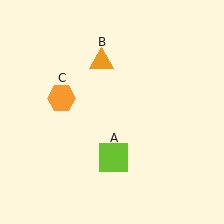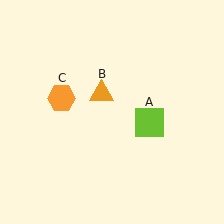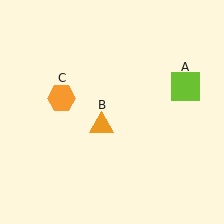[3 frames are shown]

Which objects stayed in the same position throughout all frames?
Orange hexagon (object C) remained stationary.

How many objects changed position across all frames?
2 objects changed position: lime square (object A), orange triangle (object B).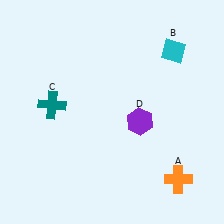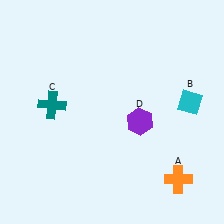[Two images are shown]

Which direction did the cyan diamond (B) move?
The cyan diamond (B) moved down.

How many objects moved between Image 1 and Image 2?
1 object moved between the two images.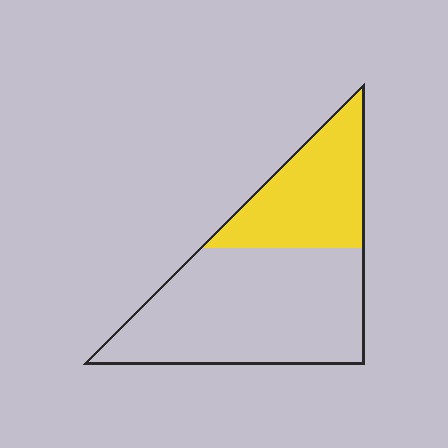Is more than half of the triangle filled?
No.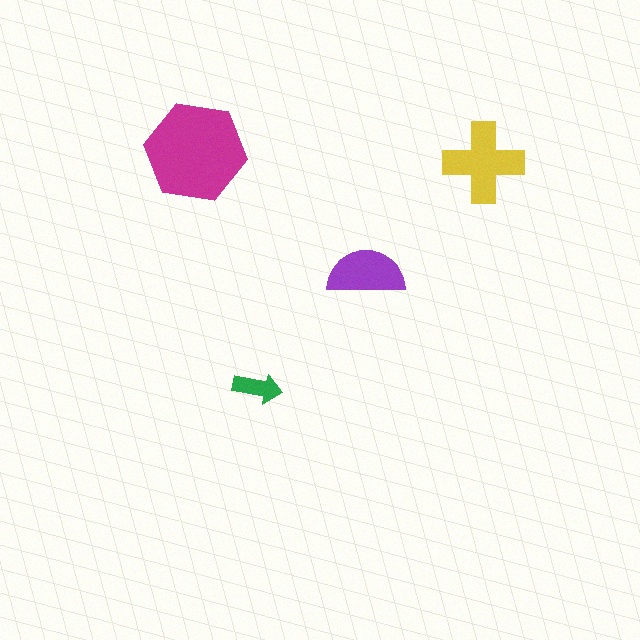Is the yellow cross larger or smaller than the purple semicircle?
Larger.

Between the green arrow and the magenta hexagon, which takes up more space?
The magenta hexagon.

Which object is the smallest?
The green arrow.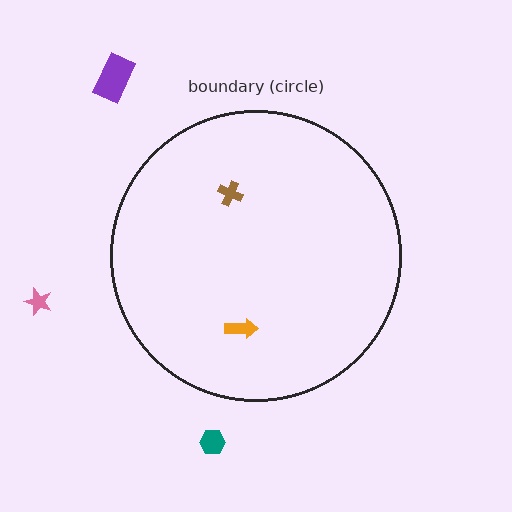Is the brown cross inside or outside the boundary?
Inside.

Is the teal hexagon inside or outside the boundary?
Outside.